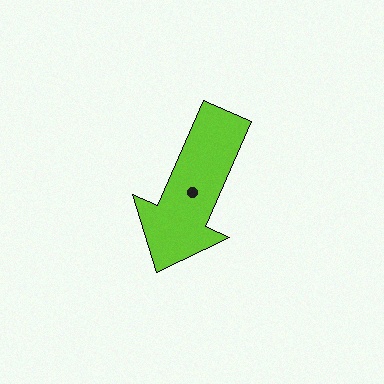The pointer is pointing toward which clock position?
Roughly 7 o'clock.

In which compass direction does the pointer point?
Southwest.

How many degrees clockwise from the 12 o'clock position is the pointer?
Approximately 204 degrees.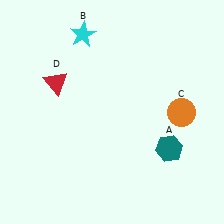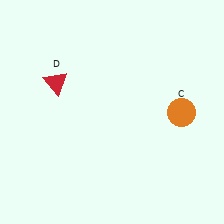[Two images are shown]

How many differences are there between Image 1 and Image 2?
There are 2 differences between the two images.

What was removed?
The cyan star (B), the teal hexagon (A) were removed in Image 2.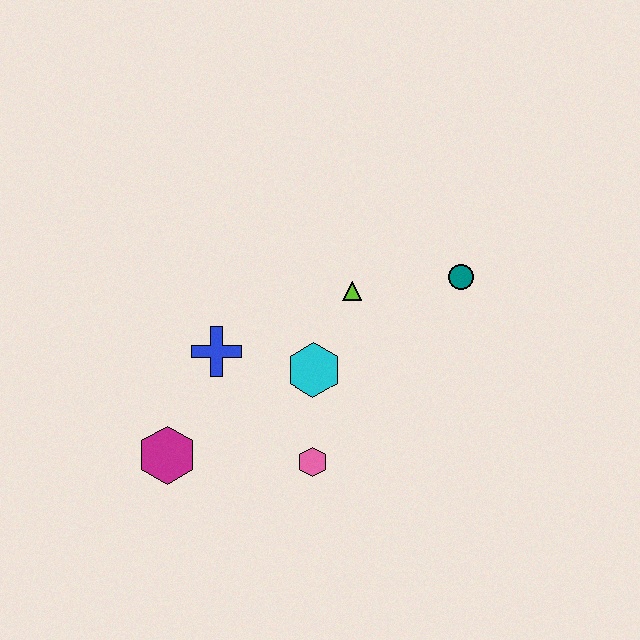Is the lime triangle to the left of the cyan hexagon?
No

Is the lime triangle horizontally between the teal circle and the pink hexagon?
Yes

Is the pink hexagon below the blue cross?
Yes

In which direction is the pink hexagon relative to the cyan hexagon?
The pink hexagon is below the cyan hexagon.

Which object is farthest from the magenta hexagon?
The teal circle is farthest from the magenta hexagon.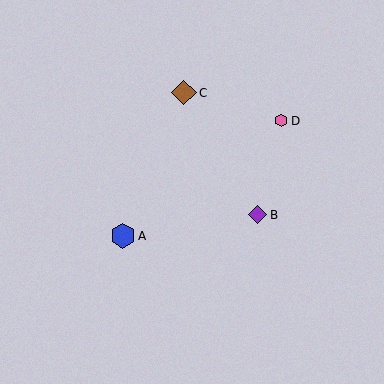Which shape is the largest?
The brown diamond (labeled C) is the largest.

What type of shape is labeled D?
Shape D is a pink hexagon.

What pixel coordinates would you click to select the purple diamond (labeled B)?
Click at (258, 215) to select the purple diamond B.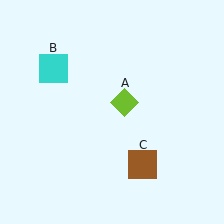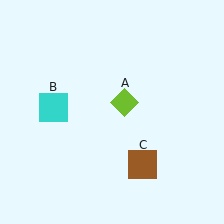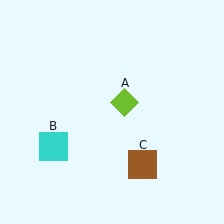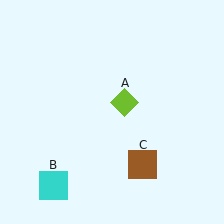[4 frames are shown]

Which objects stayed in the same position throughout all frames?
Lime diamond (object A) and brown square (object C) remained stationary.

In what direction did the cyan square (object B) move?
The cyan square (object B) moved down.